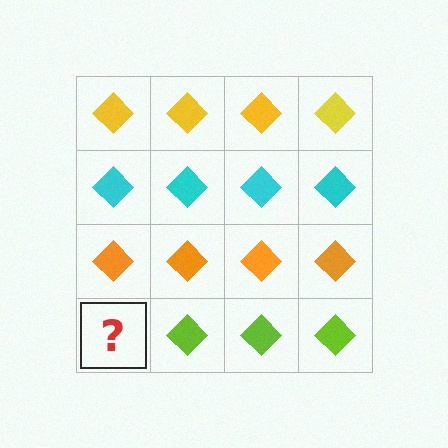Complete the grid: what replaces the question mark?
The question mark should be replaced with a lime diamond.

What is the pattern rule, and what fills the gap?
The rule is that each row has a consistent color. The gap should be filled with a lime diamond.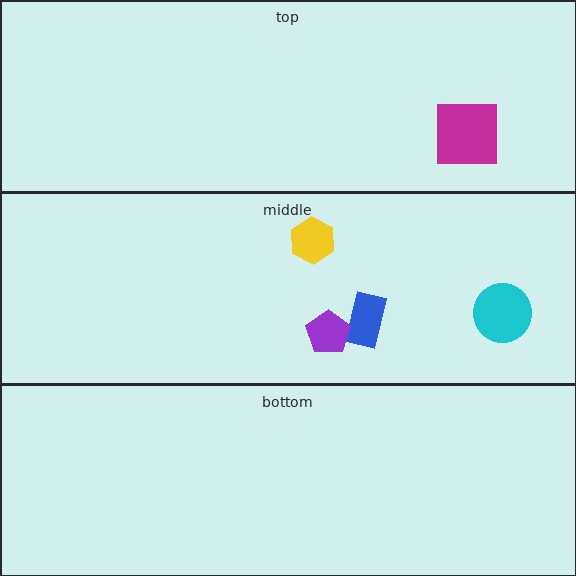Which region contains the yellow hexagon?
The middle region.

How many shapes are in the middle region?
4.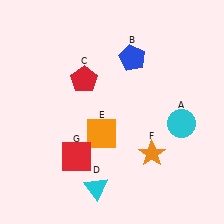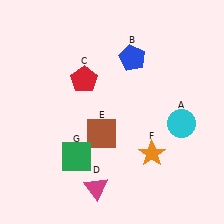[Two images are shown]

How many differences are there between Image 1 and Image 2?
There are 3 differences between the two images.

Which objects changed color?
D changed from cyan to magenta. E changed from orange to brown. G changed from red to green.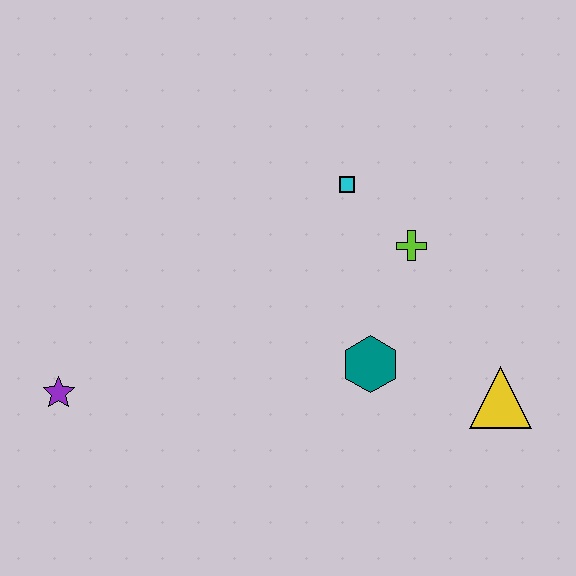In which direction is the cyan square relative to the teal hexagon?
The cyan square is above the teal hexagon.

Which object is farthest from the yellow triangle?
The purple star is farthest from the yellow triangle.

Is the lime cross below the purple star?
No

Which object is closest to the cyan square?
The lime cross is closest to the cyan square.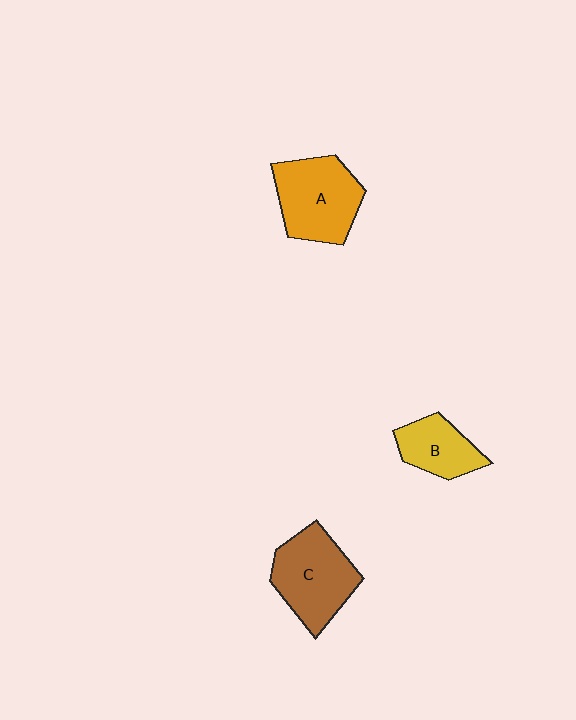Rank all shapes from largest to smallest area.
From largest to smallest: C (brown), A (orange), B (yellow).